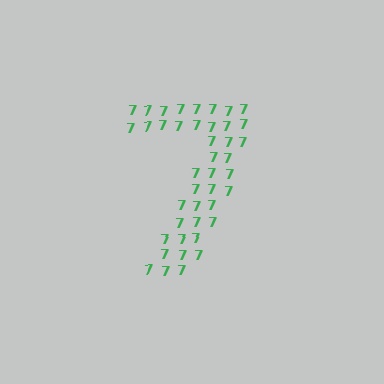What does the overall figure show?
The overall figure shows the digit 7.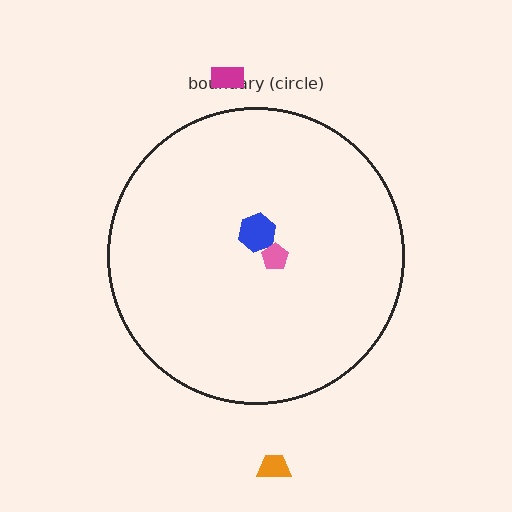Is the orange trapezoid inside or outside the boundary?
Outside.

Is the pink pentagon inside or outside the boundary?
Inside.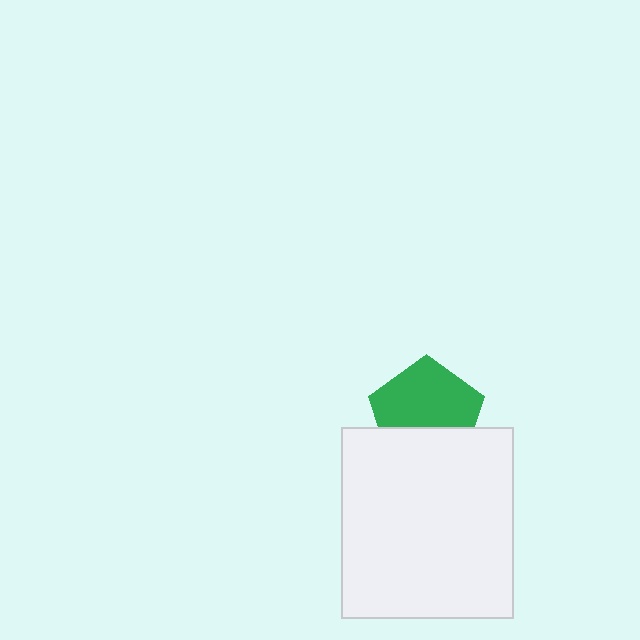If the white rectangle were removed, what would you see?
You would see the complete green pentagon.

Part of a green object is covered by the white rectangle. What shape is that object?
It is a pentagon.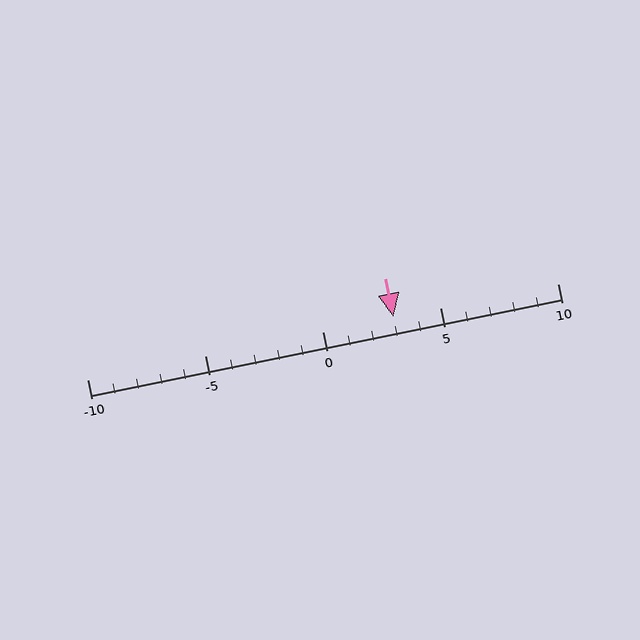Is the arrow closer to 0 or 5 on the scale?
The arrow is closer to 5.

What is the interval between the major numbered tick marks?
The major tick marks are spaced 5 units apart.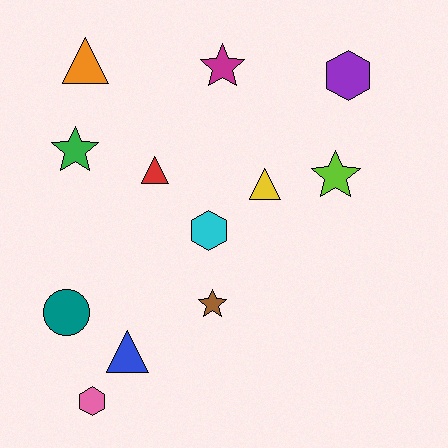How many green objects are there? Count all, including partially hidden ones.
There is 1 green object.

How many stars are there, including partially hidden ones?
There are 4 stars.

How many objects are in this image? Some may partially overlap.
There are 12 objects.